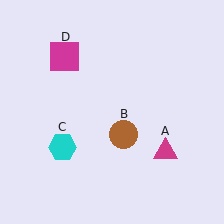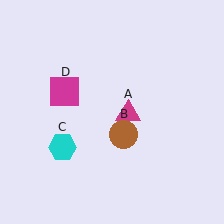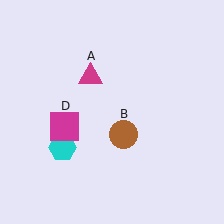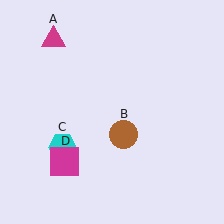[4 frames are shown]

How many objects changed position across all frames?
2 objects changed position: magenta triangle (object A), magenta square (object D).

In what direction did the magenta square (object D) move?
The magenta square (object D) moved down.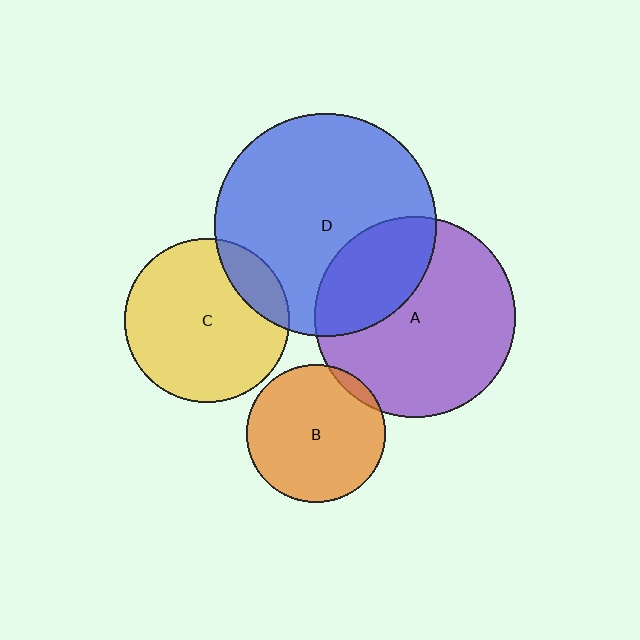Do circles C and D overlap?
Yes.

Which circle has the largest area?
Circle D (blue).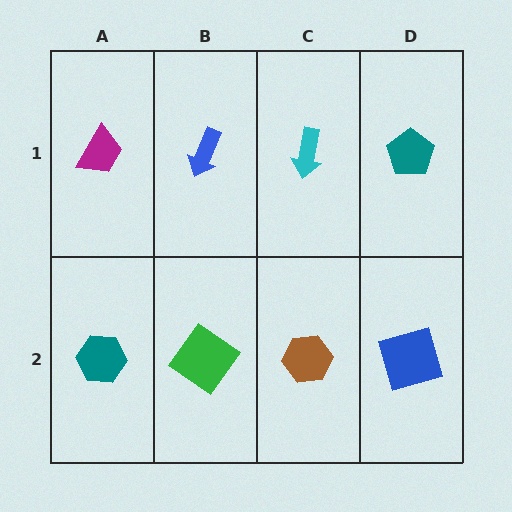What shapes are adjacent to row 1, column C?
A brown hexagon (row 2, column C), a blue arrow (row 1, column B), a teal pentagon (row 1, column D).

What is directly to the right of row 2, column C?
A blue square.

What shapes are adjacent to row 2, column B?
A blue arrow (row 1, column B), a teal hexagon (row 2, column A), a brown hexagon (row 2, column C).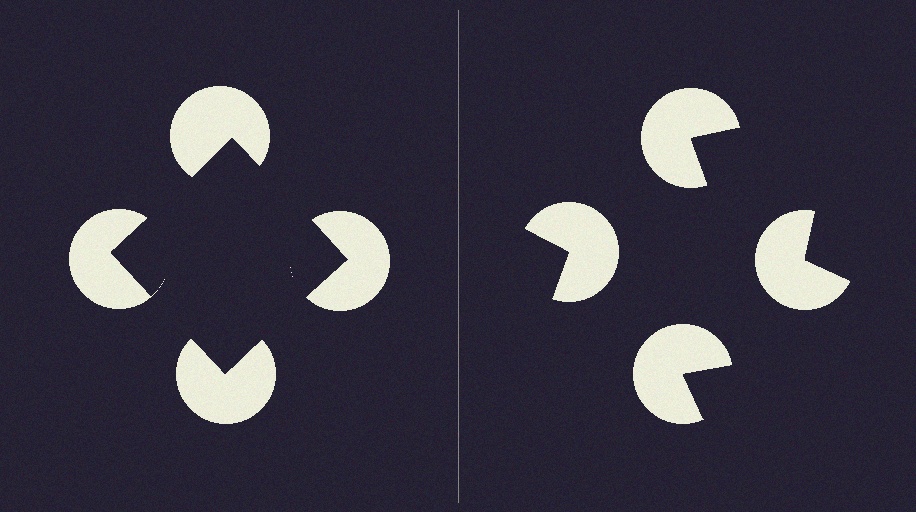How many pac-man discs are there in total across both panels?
8 — 4 on each side.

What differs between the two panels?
The pac-man discs are positioned identically on both sides; only the wedge orientations differ. On the left they align to a square; on the right they are misaligned.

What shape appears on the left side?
An illusory square.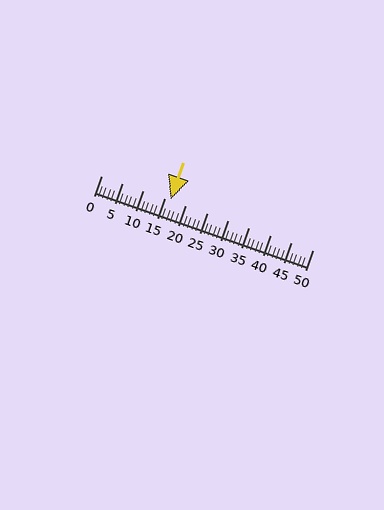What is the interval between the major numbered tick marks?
The major tick marks are spaced 5 units apart.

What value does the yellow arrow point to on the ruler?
The yellow arrow points to approximately 16.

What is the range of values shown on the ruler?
The ruler shows values from 0 to 50.